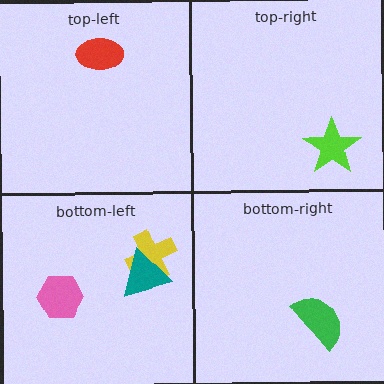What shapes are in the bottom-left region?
The pink hexagon, the yellow cross, the teal triangle.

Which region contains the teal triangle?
The bottom-left region.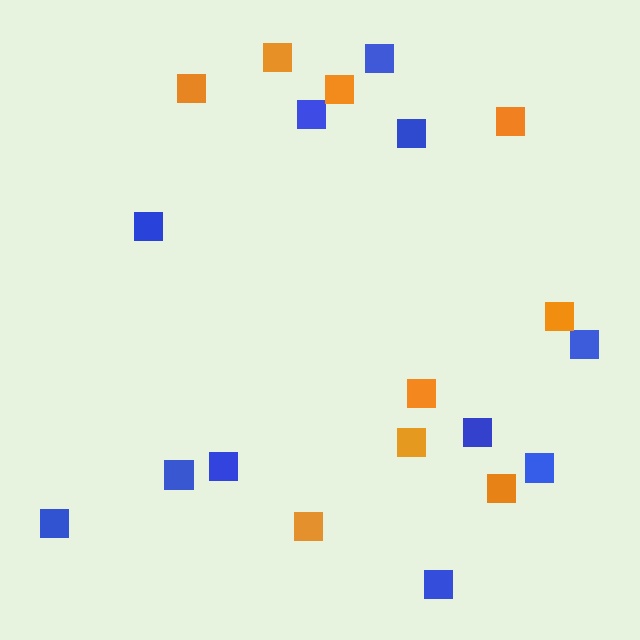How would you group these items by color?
There are 2 groups: one group of blue squares (11) and one group of orange squares (9).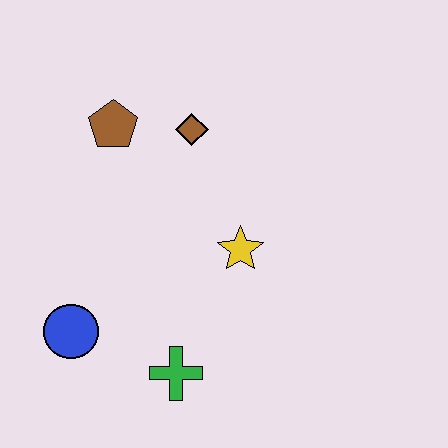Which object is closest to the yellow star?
The brown diamond is closest to the yellow star.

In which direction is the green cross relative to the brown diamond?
The green cross is below the brown diamond.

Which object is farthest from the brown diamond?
The green cross is farthest from the brown diamond.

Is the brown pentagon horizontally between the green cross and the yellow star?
No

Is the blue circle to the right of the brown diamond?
No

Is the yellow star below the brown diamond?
Yes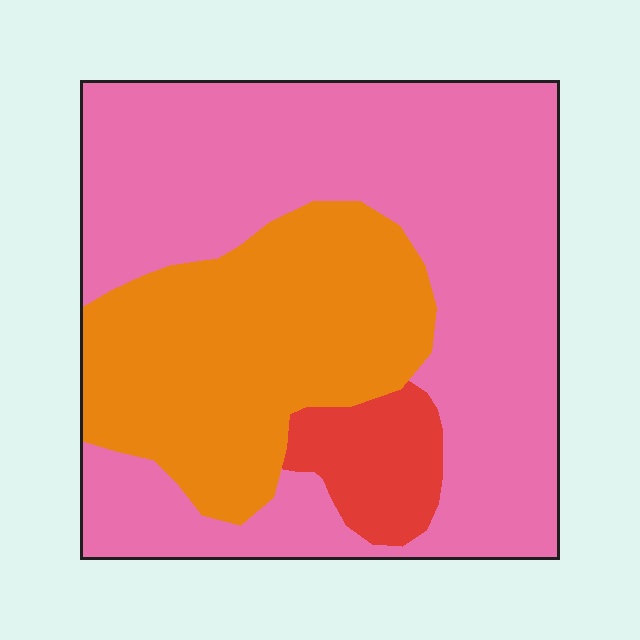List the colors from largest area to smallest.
From largest to smallest: pink, orange, red.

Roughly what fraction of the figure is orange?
Orange takes up between a quarter and a half of the figure.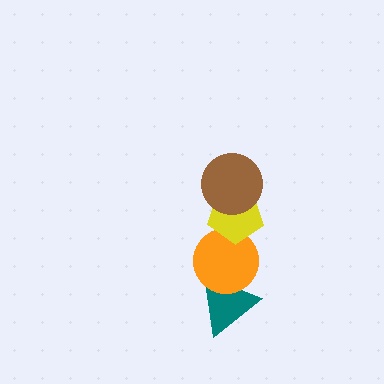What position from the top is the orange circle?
The orange circle is 3rd from the top.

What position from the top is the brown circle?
The brown circle is 1st from the top.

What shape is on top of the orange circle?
The yellow pentagon is on top of the orange circle.